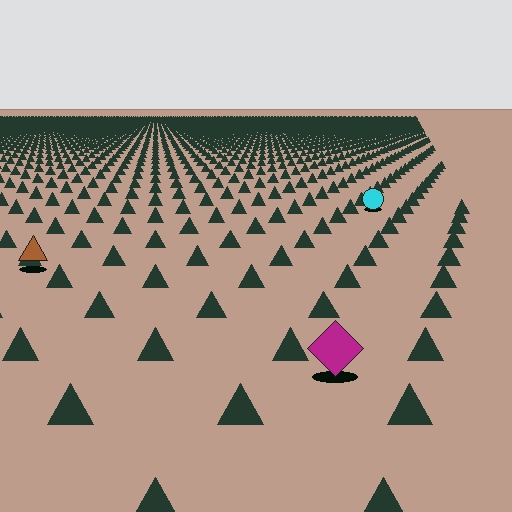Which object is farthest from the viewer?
The cyan circle is farthest from the viewer. It appears smaller and the ground texture around it is denser.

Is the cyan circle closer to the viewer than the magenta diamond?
No. The magenta diamond is closer — you can tell from the texture gradient: the ground texture is coarser near it.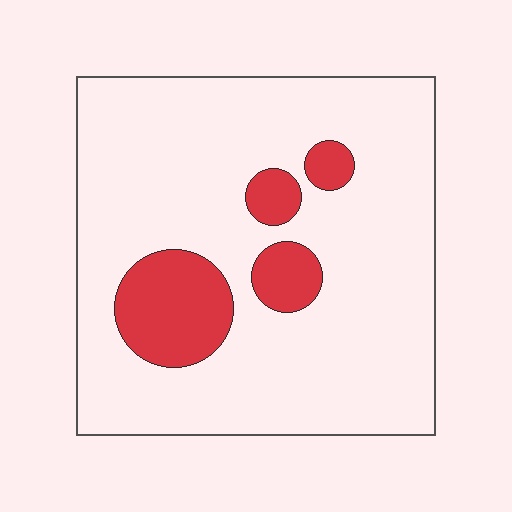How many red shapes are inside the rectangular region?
4.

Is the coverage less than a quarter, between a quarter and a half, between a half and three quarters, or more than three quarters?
Less than a quarter.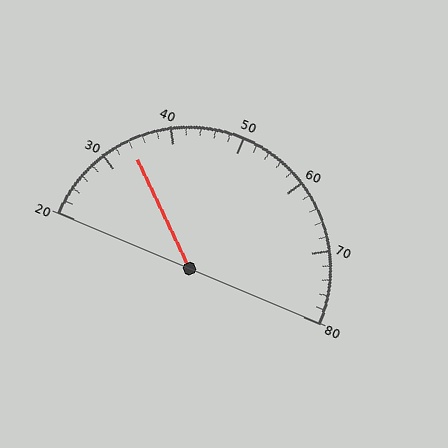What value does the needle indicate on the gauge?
The needle indicates approximately 34.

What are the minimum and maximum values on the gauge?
The gauge ranges from 20 to 80.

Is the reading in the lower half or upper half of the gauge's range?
The reading is in the lower half of the range (20 to 80).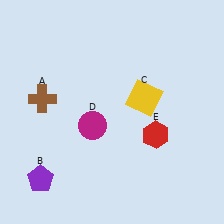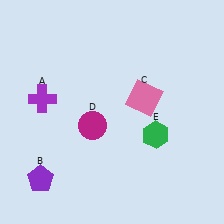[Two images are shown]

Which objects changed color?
A changed from brown to purple. C changed from yellow to pink. E changed from red to green.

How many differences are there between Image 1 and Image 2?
There are 3 differences between the two images.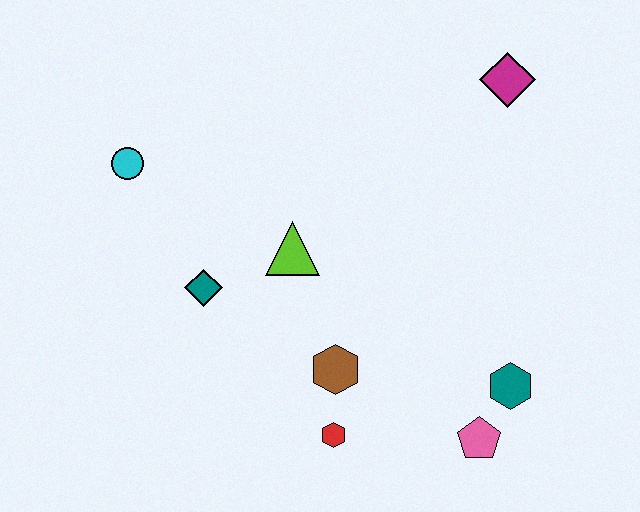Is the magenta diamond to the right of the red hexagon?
Yes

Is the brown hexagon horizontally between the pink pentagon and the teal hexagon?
No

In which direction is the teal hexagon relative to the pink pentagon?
The teal hexagon is above the pink pentagon.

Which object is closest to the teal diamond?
The lime triangle is closest to the teal diamond.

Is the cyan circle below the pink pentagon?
No